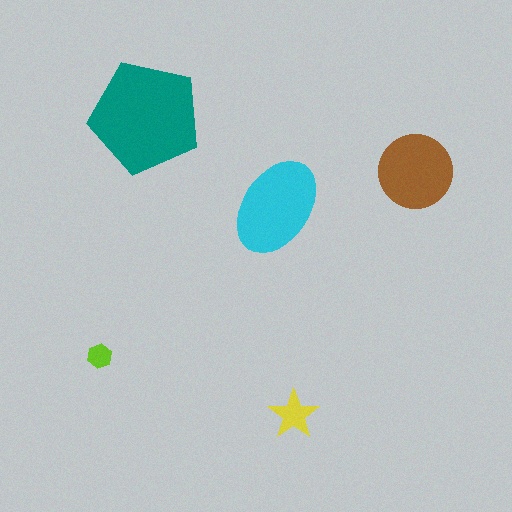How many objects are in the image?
There are 5 objects in the image.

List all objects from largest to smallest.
The teal pentagon, the cyan ellipse, the brown circle, the yellow star, the lime hexagon.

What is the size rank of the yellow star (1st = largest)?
4th.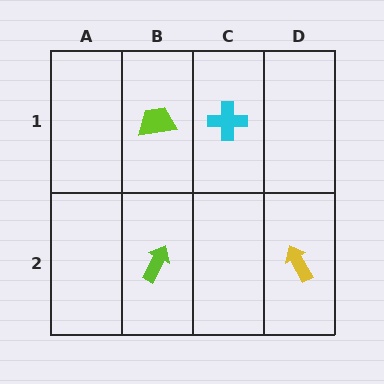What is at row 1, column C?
A cyan cross.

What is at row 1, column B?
A lime trapezoid.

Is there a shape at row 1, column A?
No, that cell is empty.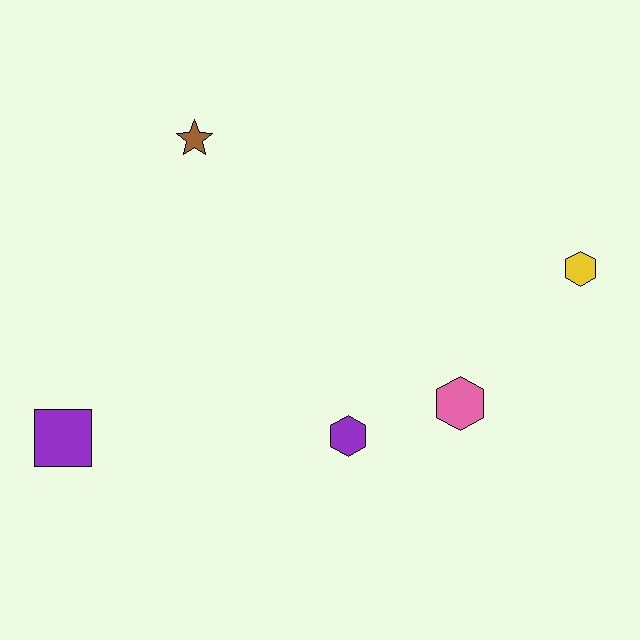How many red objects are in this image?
There are no red objects.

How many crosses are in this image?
There are no crosses.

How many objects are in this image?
There are 5 objects.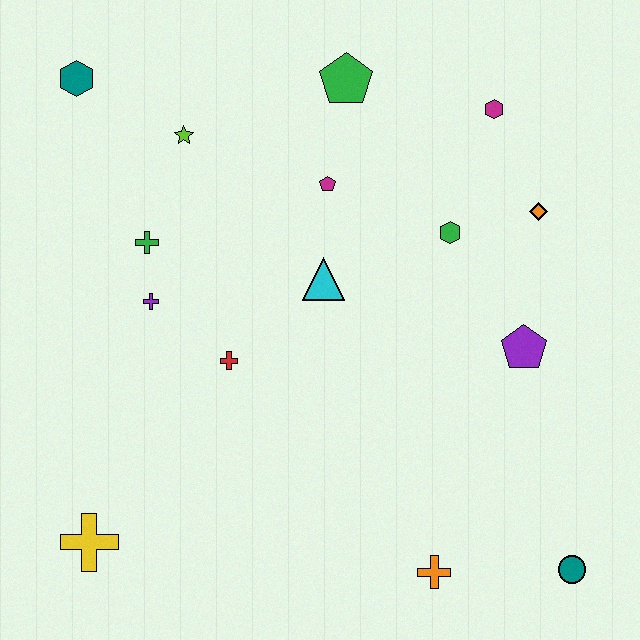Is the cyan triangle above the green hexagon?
No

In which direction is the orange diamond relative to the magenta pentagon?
The orange diamond is to the right of the magenta pentagon.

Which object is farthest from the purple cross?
The teal circle is farthest from the purple cross.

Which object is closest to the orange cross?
The teal circle is closest to the orange cross.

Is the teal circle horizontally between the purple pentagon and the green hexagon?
No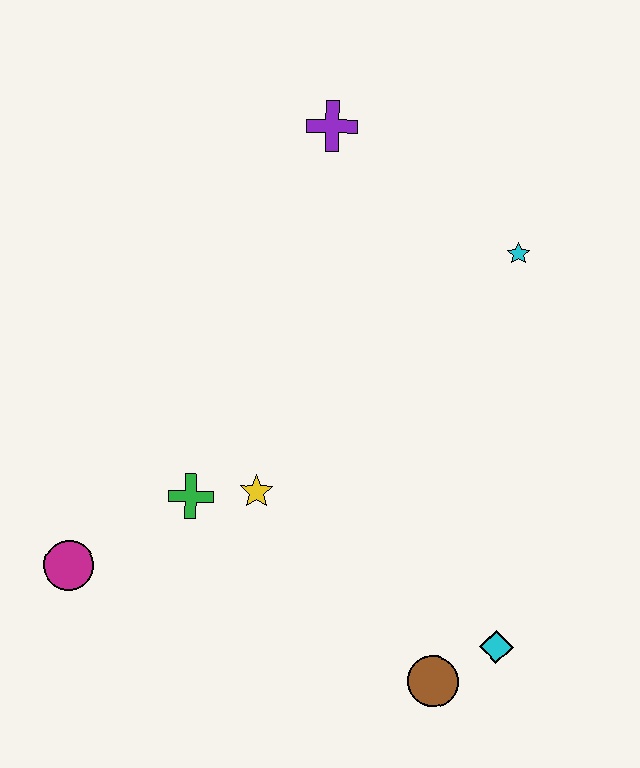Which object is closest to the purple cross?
The cyan star is closest to the purple cross.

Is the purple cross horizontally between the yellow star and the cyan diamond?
Yes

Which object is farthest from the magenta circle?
The cyan star is farthest from the magenta circle.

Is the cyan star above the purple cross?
No